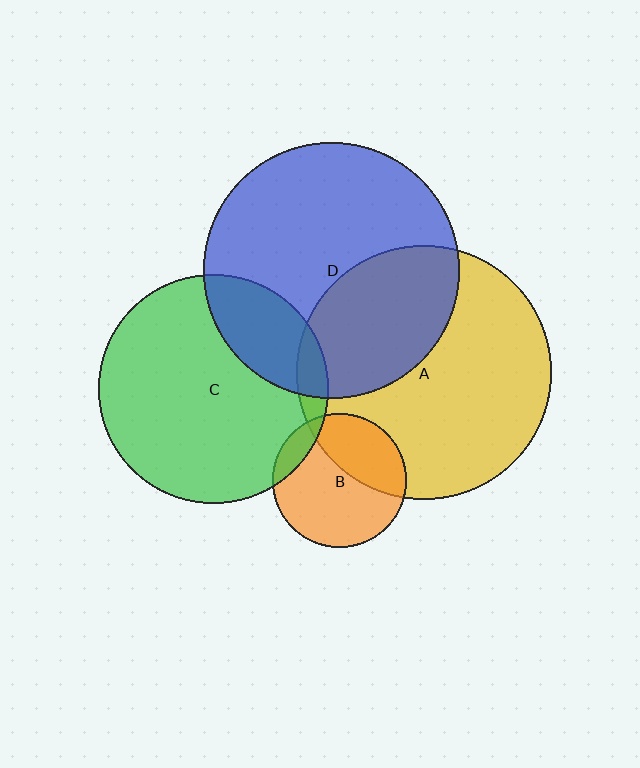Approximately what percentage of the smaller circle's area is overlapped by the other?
Approximately 5%.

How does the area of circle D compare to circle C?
Approximately 1.2 times.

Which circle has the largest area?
Circle D (blue).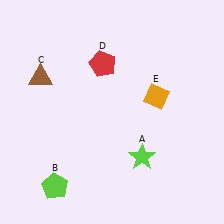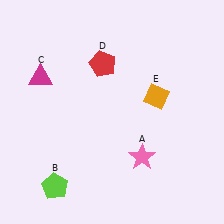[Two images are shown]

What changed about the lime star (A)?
In Image 1, A is lime. In Image 2, it changed to pink.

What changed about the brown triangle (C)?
In Image 1, C is brown. In Image 2, it changed to magenta.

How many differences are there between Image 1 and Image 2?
There are 2 differences between the two images.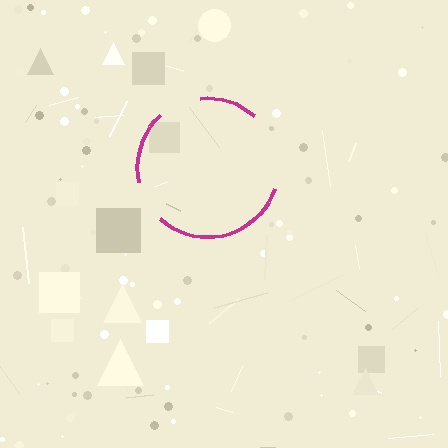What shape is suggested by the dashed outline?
The dashed outline suggests a circle.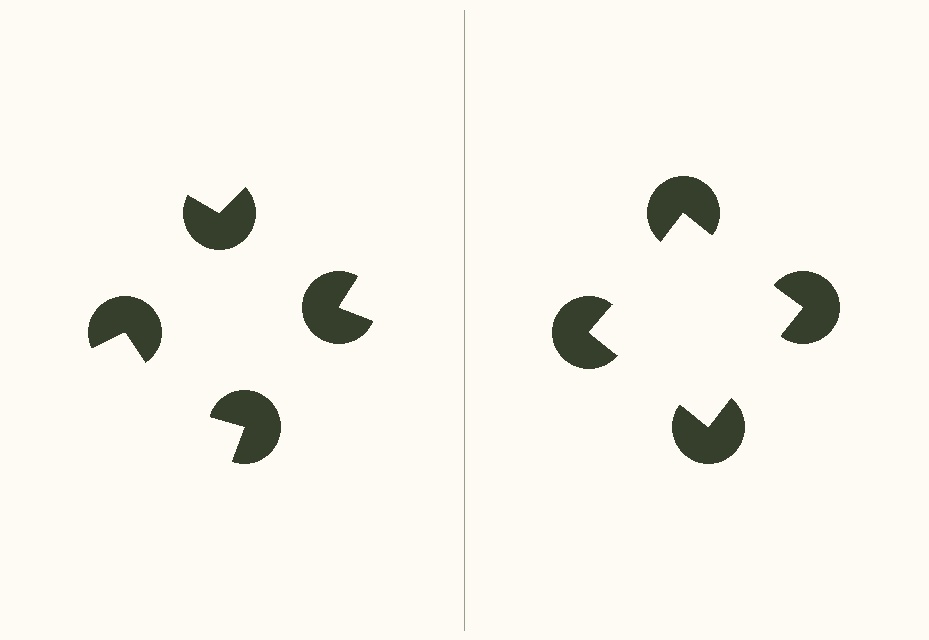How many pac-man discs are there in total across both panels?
8 — 4 on each side.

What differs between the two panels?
The pac-man discs are positioned identically on both sides; only the wedge orientations differ. On the right they align to a square; on the left they are misaligned.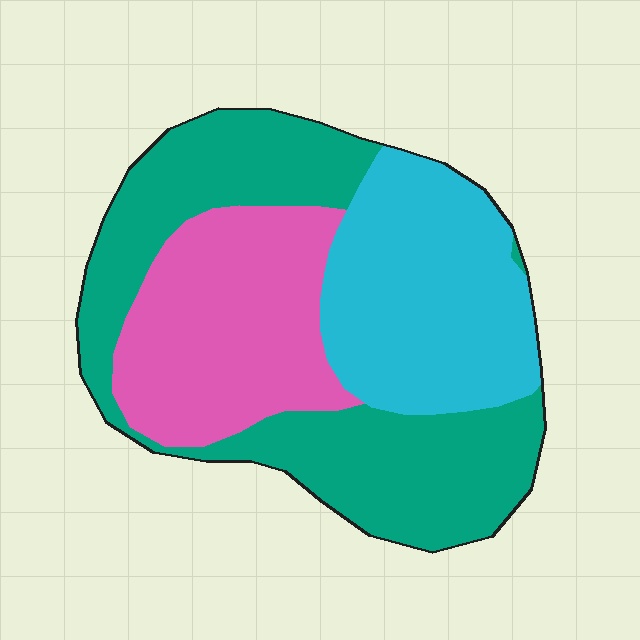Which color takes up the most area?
Teal, at roughly 40%.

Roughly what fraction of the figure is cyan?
Cyan covers about 30% of the figure.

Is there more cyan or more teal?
Teal.